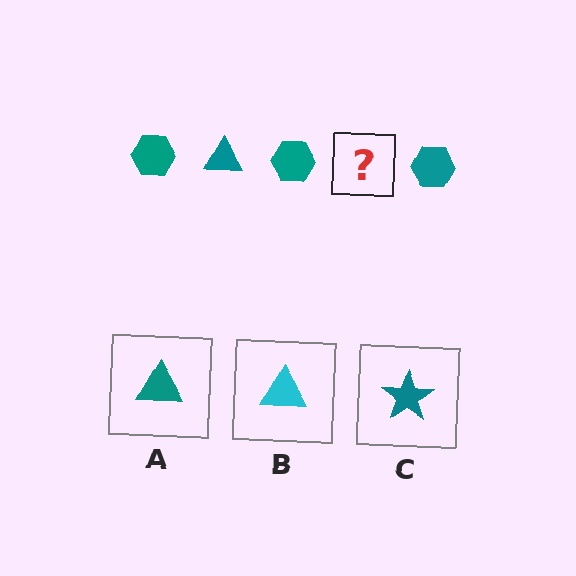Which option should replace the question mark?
Option A.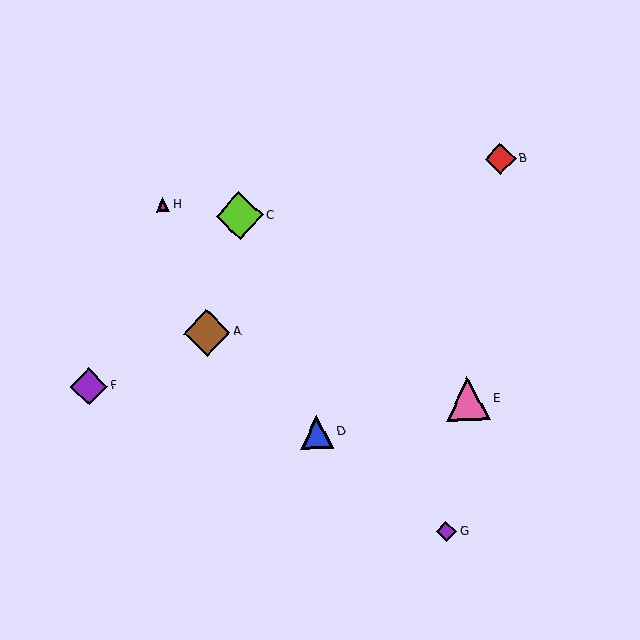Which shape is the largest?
The lime diamond (labeled C) is the largest.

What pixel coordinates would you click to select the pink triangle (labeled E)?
Click at (468, 399) to select the pink triangle E.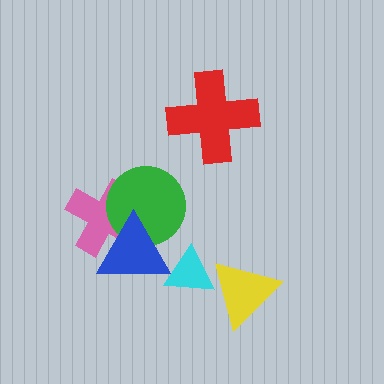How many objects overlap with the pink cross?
2 objects overlap with the pink cross.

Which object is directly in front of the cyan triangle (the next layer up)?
The yellow triangle is directly in front of the cyan triangle.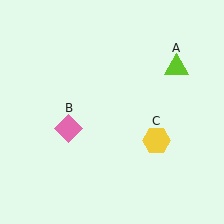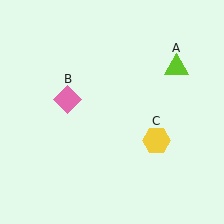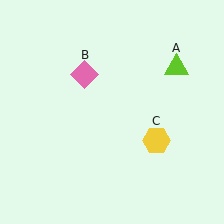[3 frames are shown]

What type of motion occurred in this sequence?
The pink diamond (object B) rotated clockwise around the center of the scene.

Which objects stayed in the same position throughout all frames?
Lime triangle (object A) and yellow hexagon (object C) remained stationary.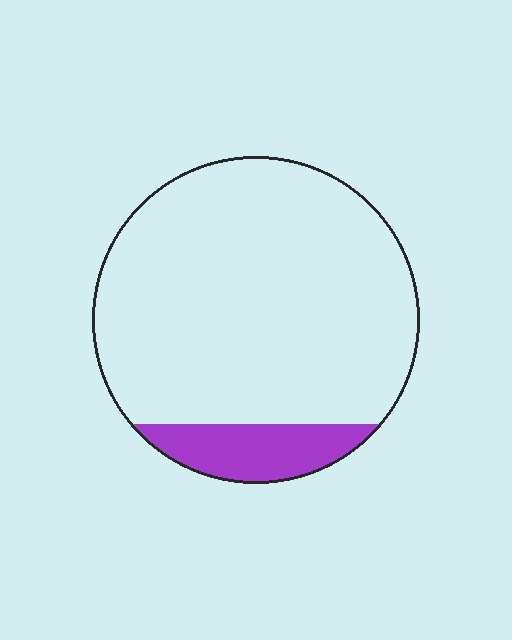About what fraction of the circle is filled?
About one eighth (1/8).